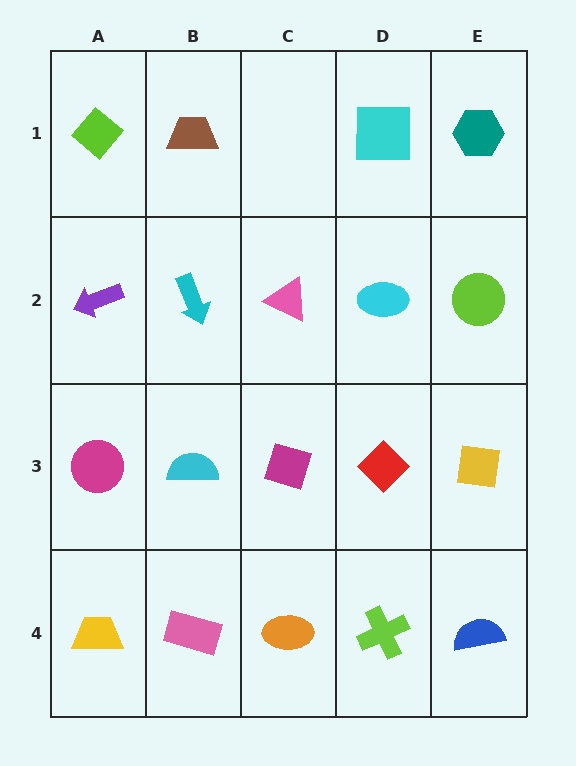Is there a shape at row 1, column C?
No, that cell is empty.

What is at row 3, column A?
A magenta circle.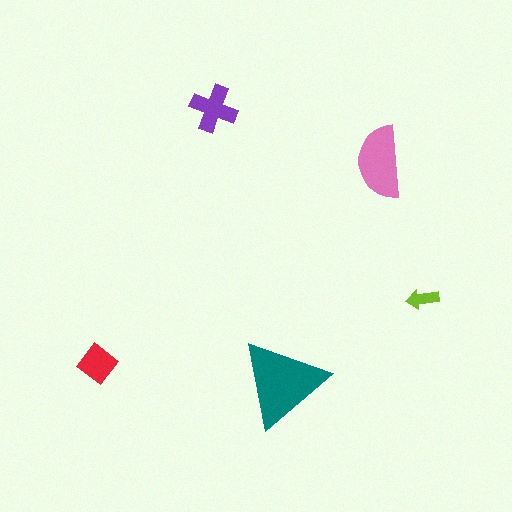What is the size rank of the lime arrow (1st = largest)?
5th.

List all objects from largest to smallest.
The teal triangle, the pink semicircle, the purple cross, the red diamond, the lime arrow.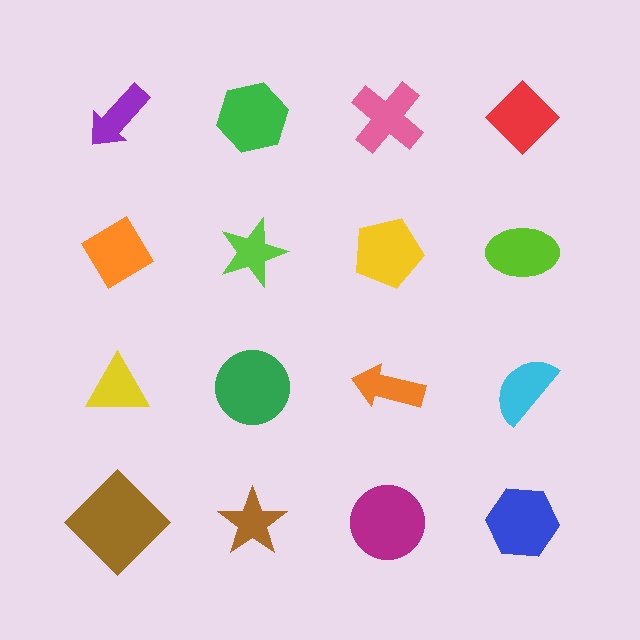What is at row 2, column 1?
An orange diamond.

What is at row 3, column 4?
A cyan semicircle.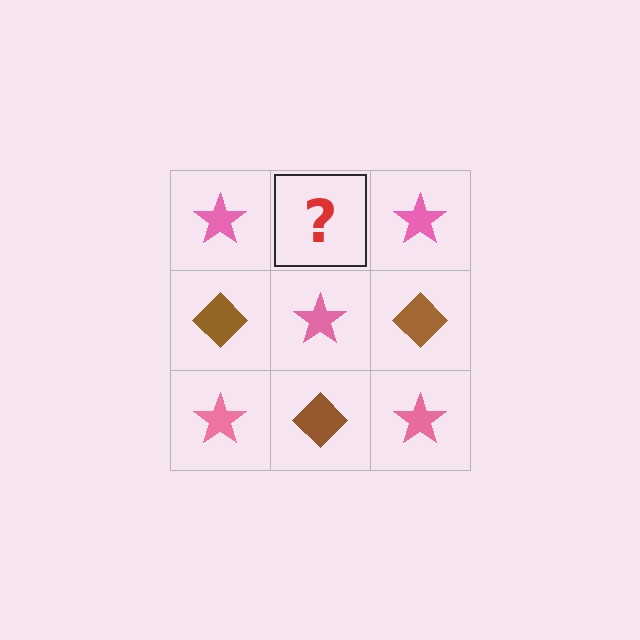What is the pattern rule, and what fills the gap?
The rule is that it alternates pink star and brown diamond in a checkerboard pattern. The gap should be filled with a brown diamond.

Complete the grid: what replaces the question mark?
The question mark should be replaced with a brown diamond.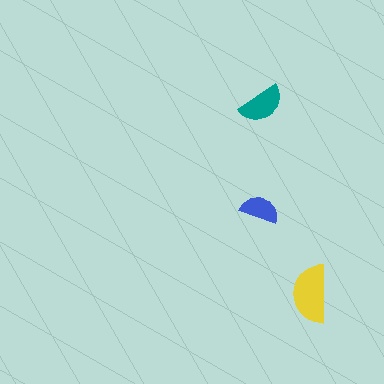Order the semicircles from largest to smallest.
the yellow one, the teal one, the blue one.